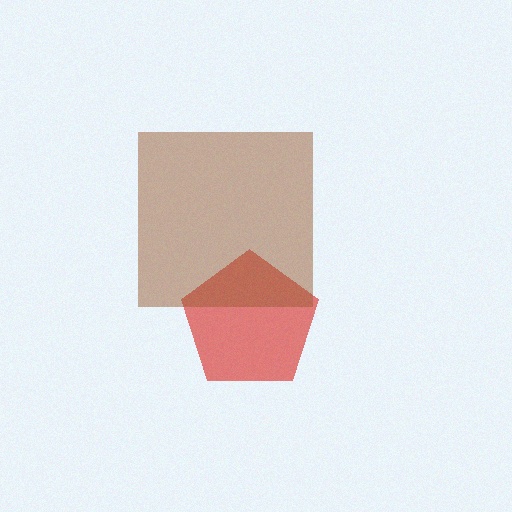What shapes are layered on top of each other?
The layered shapes are: a red pentagon, a brown square.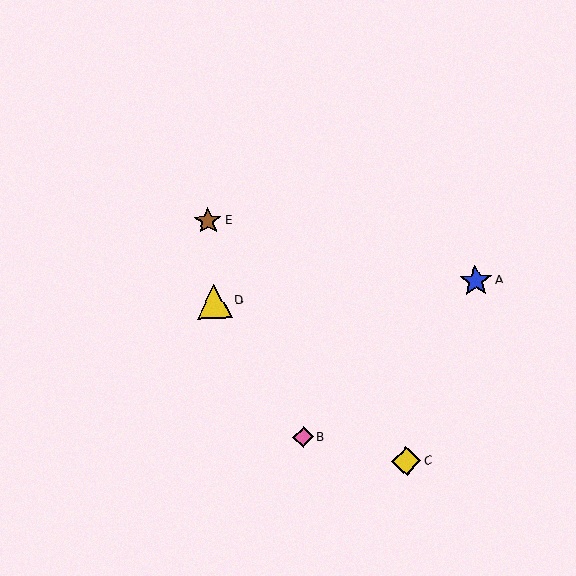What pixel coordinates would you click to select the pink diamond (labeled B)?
Click at (303, 437) to select the pink diamond B.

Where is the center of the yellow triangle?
The center of the yellow triangle is at (214, 301).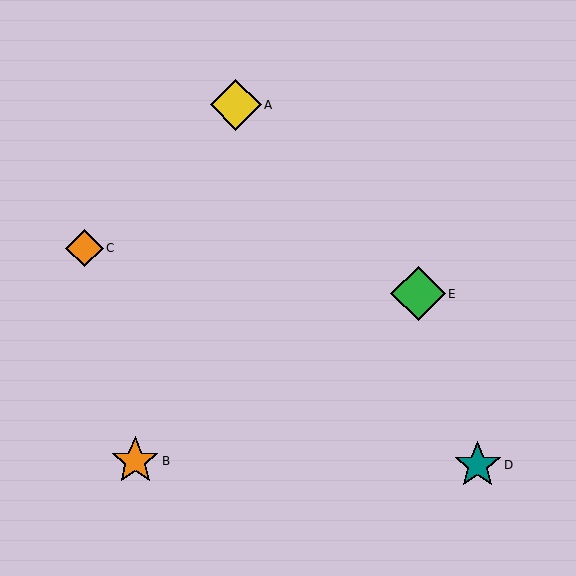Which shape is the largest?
The green diamond (labeled E) is the largest.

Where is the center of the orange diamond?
The center of the orange diamond is at (84, 248).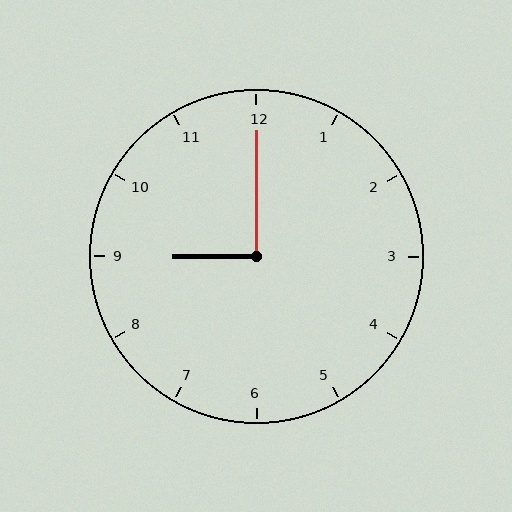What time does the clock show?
9:00.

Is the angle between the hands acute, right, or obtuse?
It is right.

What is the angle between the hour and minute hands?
Approximately 90 degrees.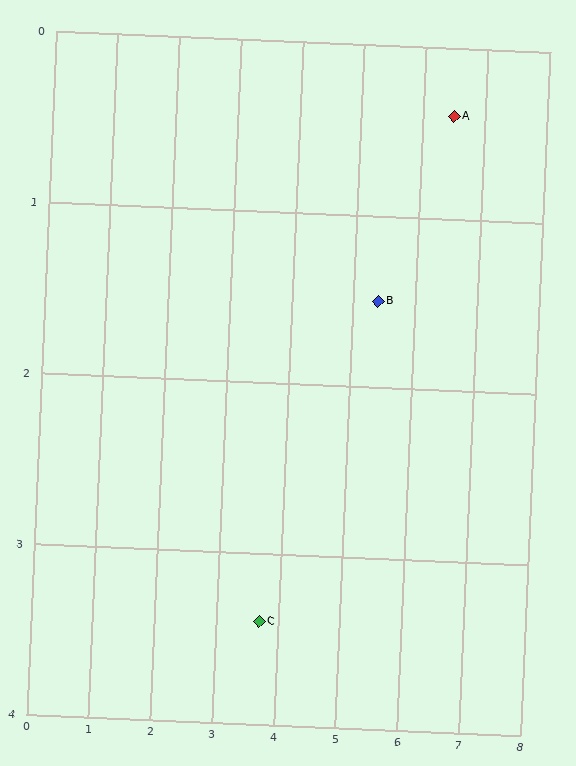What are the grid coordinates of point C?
Point C is at approximately (3.7, 3.4).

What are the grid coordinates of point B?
Point B is at approximately (5.4, 1.5).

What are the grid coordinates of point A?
Point A is at approximately (6.5, 0.4).